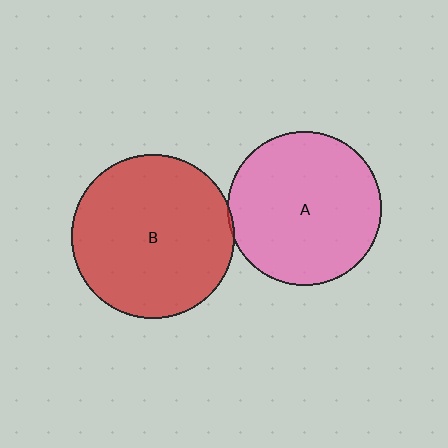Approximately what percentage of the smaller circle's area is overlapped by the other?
Approximately 5%.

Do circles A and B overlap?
Yes.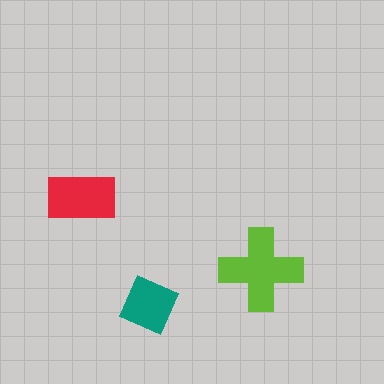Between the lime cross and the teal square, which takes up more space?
The lime cross.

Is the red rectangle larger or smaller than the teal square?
Larger.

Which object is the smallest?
The teal square.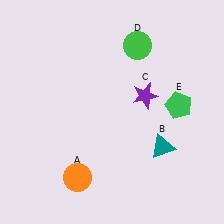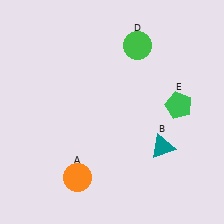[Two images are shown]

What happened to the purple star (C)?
The purple star (C) was removed in Image 2. It was in the top-right area of Image 1.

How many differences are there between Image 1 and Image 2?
There is 1 difference between the two images.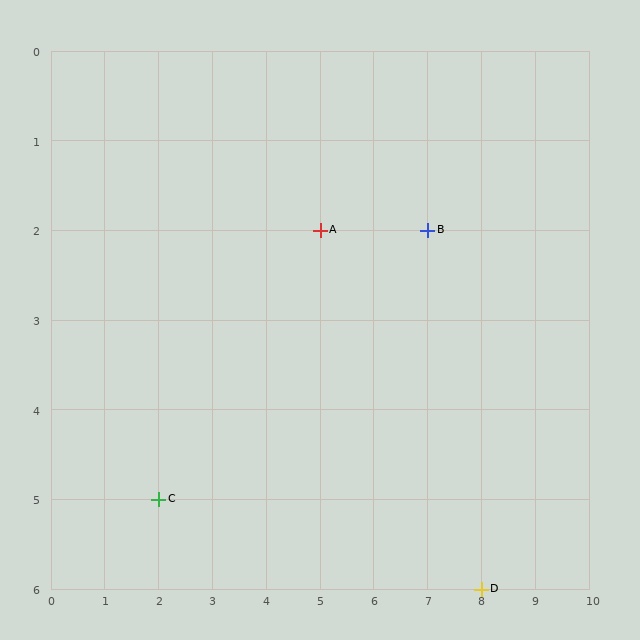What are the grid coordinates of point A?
Point A is at grid coordinates (5, 2).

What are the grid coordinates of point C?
Point C is at grid coordinates (2, 5).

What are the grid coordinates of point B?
Point B is at grid coordinates (7, 2).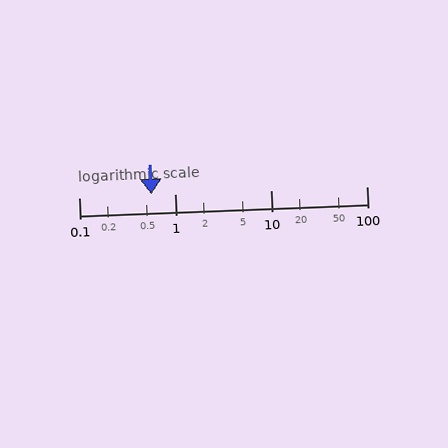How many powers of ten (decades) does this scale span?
The scale spans 3 decades, from 0.1 to 100.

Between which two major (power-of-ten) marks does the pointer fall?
The pointer is between 0.1 and 1.